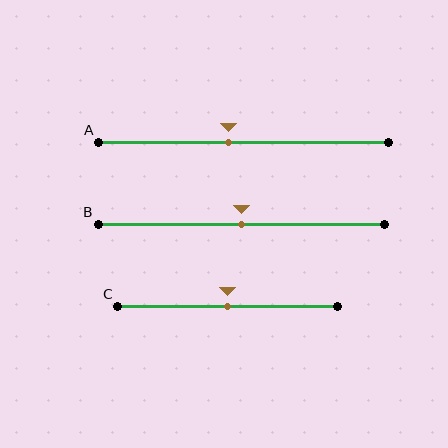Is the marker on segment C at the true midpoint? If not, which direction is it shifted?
Yes, the marker on segment C is at the true midpoint.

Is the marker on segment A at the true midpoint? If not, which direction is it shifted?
No, the marker on segment A is shifted to the left by about 5% of the segment length.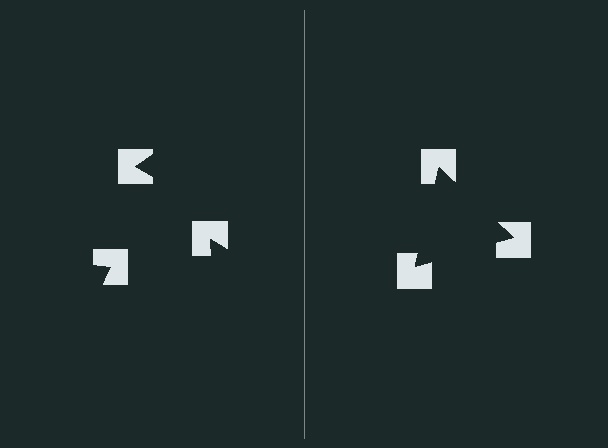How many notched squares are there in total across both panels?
6 — 3 on each side.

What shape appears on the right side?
An illusory triangle.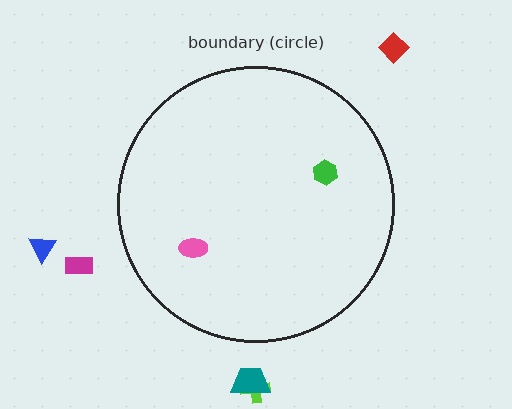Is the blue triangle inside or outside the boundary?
Outside.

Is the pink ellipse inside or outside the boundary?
Inside.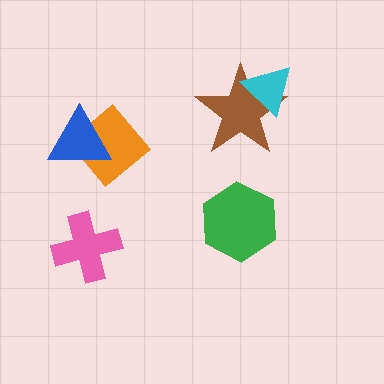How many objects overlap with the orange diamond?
1 object overlaps with the orange diamond.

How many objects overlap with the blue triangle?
1 object overlaps with the blue triangle.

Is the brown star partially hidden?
Yes, it is partially covered by another shape.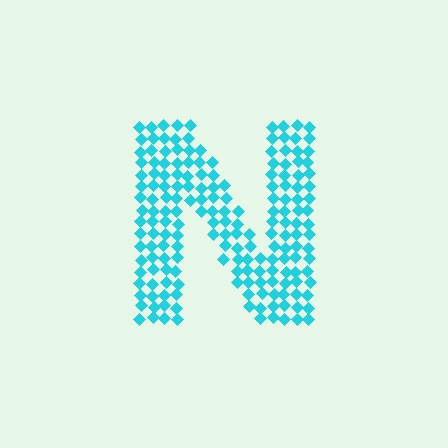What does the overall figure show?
The overall figure shows the letter N.